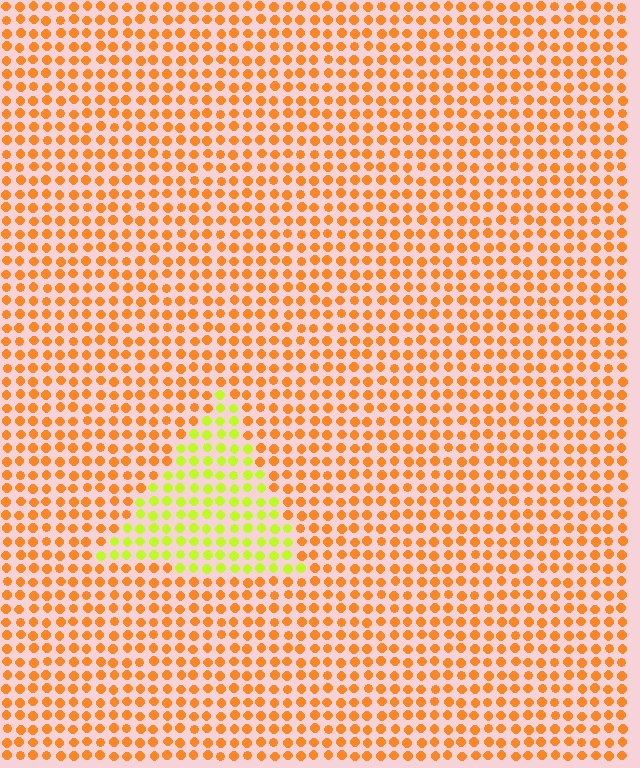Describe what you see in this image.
The image is filled with small orange elements in a uniform arrangement. A triangle-shaped region is visible where the elements are tinted to a slightly different hue, forming a subtle color boundary.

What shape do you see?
I see a triangle.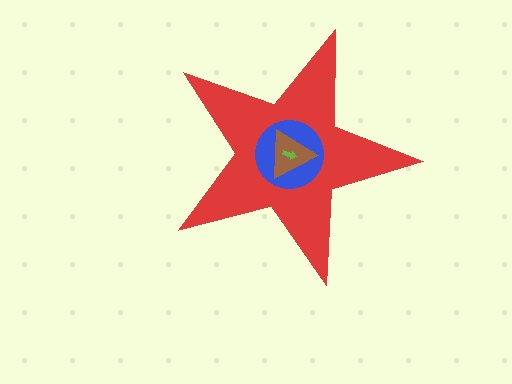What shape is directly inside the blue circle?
The brown triangle.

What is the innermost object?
The lime arrow.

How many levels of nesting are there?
4.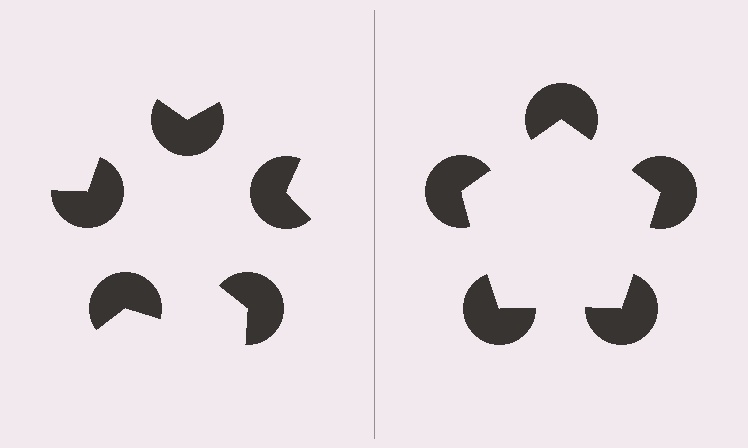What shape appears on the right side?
An illusory pentagon.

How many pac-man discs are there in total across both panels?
10 — 5 on each side.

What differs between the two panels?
The pac-man discs are positioned identically on both sides; only the wedge orientations differ. On the right they align to a pentagon; on the left they are misaligned.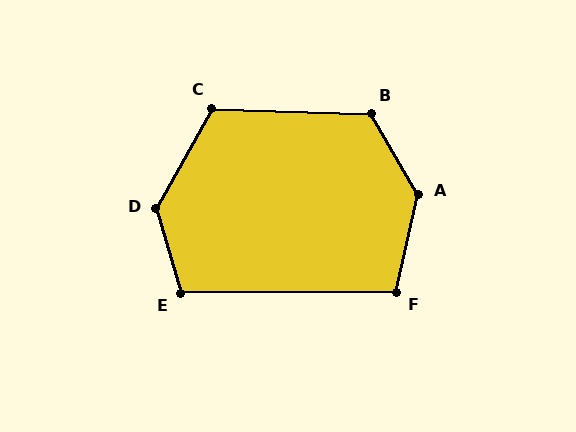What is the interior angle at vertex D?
Approximately 135 degrees (obtuse).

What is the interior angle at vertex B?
Approximately 122 degrees (obtuse).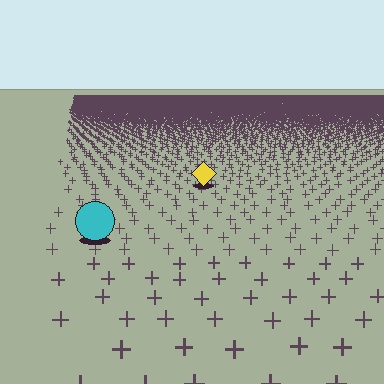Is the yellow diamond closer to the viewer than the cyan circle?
No. The cyan circle is closer — you can tell from the texture gradient: the ground texture is coarser near it.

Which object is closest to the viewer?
The cyan circle is closest. The texture marks near it are larger and more spread out.